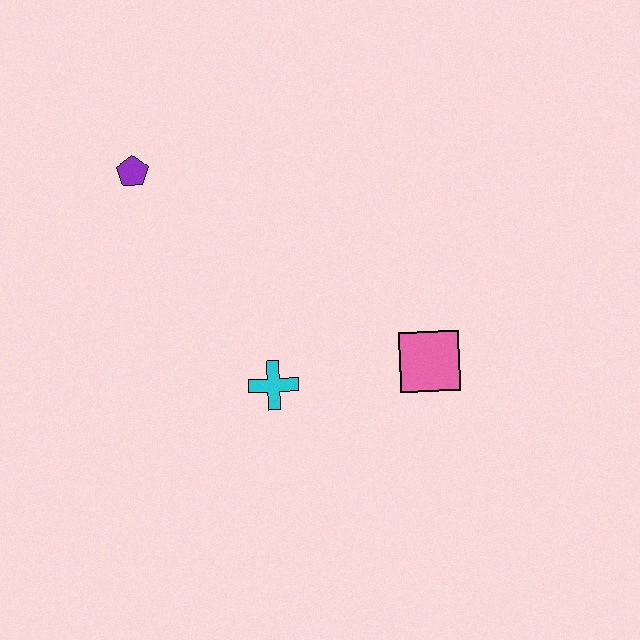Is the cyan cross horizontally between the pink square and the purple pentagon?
Yes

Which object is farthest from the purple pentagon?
The pink square is farthest from the purple pentagon.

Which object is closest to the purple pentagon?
The cyan cross is closest to the purple pentagon.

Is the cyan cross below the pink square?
Yes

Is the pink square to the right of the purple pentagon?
Yes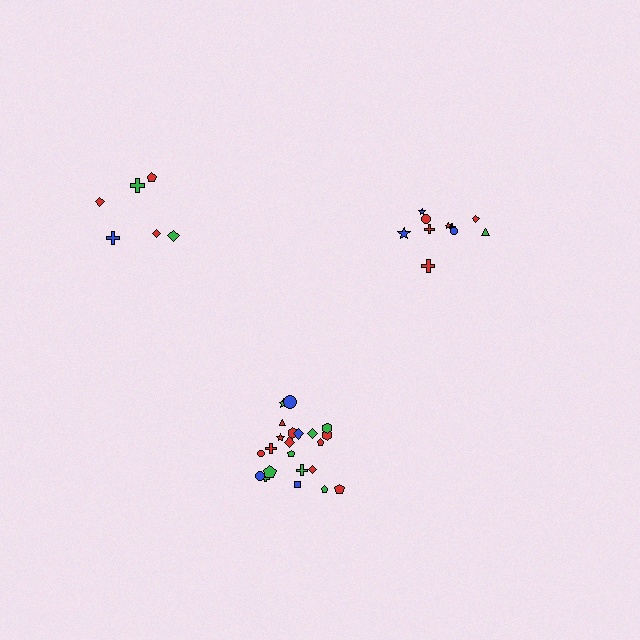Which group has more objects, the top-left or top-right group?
The top-right group.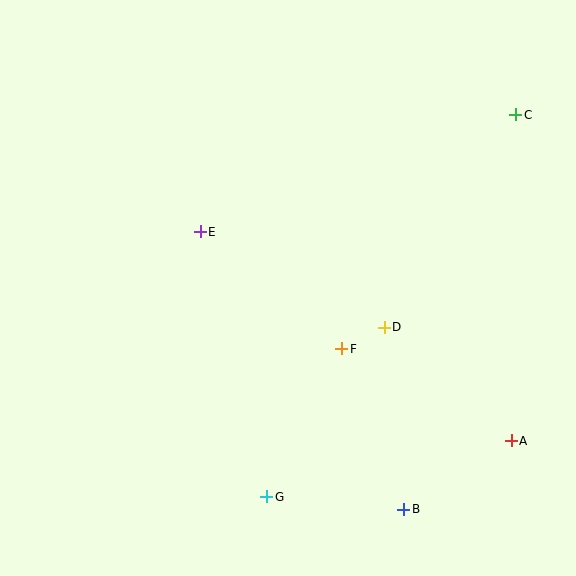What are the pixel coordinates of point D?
Point D is at (384, 327).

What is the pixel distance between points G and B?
The distance between G and B is 138 pixels.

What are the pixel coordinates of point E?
Point E is at (200, 232).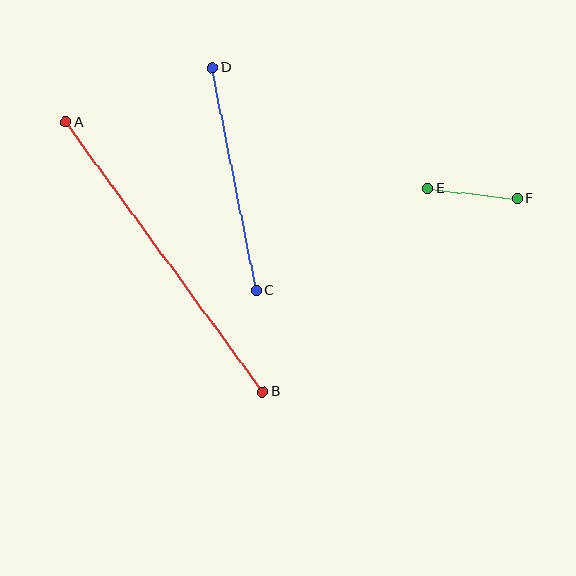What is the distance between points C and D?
The distance is approximately 227 pixels.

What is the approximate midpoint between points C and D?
The midpoint is at approximately (235, 179) pixels.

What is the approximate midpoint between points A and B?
The midpoint is at approximately (164, 257) pixels.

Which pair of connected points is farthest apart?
Points A and B are farthest apart.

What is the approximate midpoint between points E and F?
The midpoint is at approximately (472, 194) pixels.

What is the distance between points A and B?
The distance is approximately 334 pixels.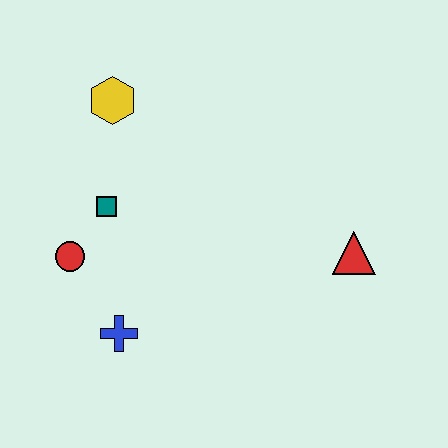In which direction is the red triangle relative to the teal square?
The red triangle is to the right of the teal square.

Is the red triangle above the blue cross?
Yes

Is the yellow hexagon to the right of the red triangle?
No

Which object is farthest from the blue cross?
The red triangle is farthest from the blue cross.